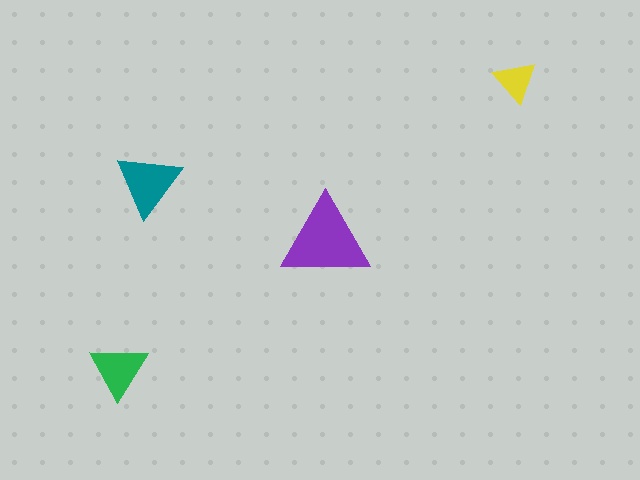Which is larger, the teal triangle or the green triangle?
The teal one.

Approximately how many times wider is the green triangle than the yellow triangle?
About 1.5 times wider.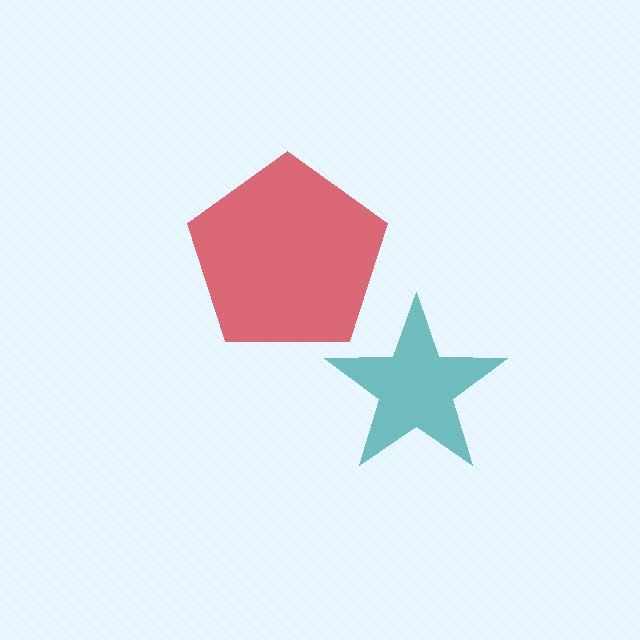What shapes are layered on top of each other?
The layered shapes are: a red pentagon, a teal star.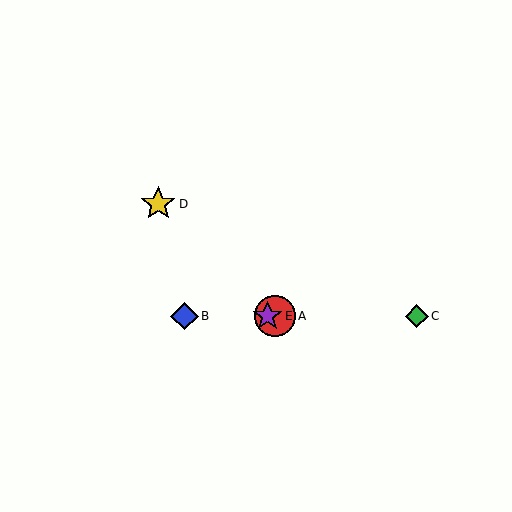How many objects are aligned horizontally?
4 objects (A, B, C, E) are aligned horizontally.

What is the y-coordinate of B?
Object B is at y≈316.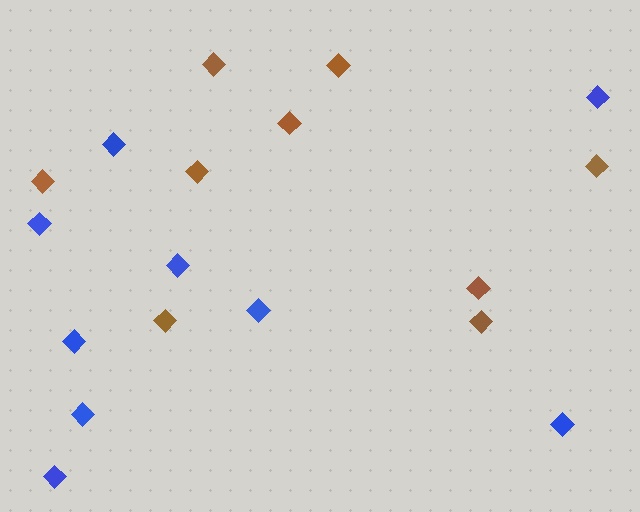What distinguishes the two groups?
There are 2 groups: one group of blue diamonds (9) and one group of brown diamonds (9).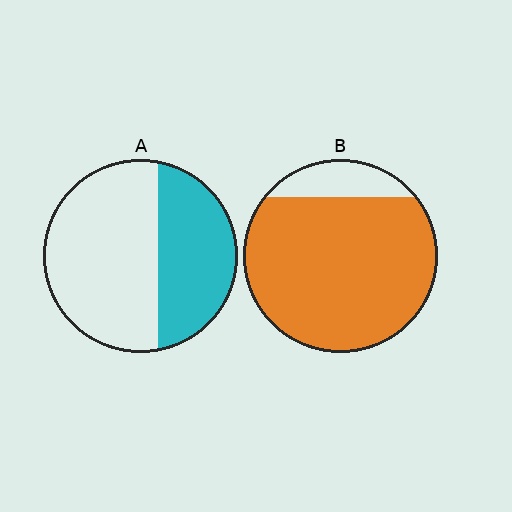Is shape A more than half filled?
No.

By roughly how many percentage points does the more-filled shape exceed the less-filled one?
By roughly 50 percentage points (B over A).